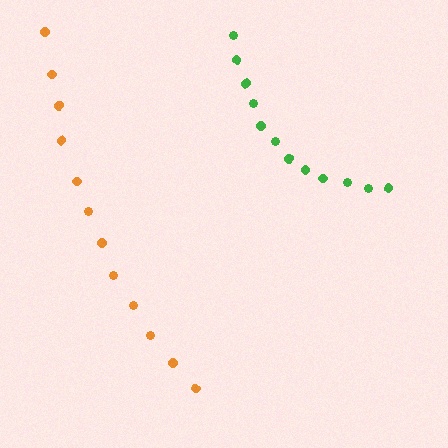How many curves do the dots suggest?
There are 2 distinct paths.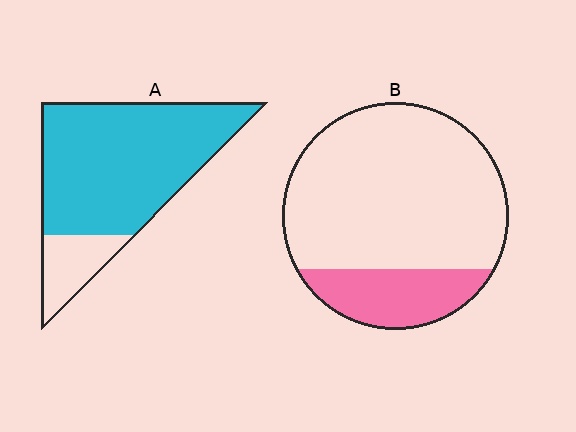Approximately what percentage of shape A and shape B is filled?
A is approximately 80% and B is approximately 20%.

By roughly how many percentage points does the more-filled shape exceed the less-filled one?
By roughly 60 percentage points (A over B).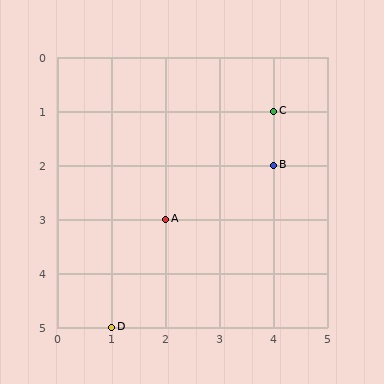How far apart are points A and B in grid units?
Points A and B are 2 columns and 1 row apart (about 2.2 grid units diagonally).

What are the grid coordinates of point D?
Point D is at grid coordinates (1, 5).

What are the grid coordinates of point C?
Point C is at grid coordinates (4, 1).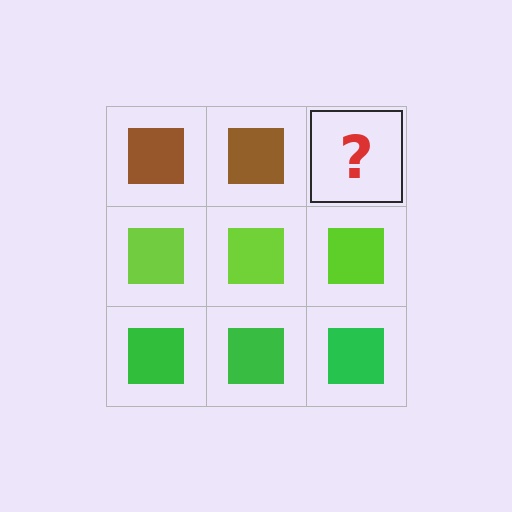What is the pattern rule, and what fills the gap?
The rule is that each row has a consistent color. The gap should be filled with a brown square.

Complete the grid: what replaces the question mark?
The question mark should be replaced with a brown square.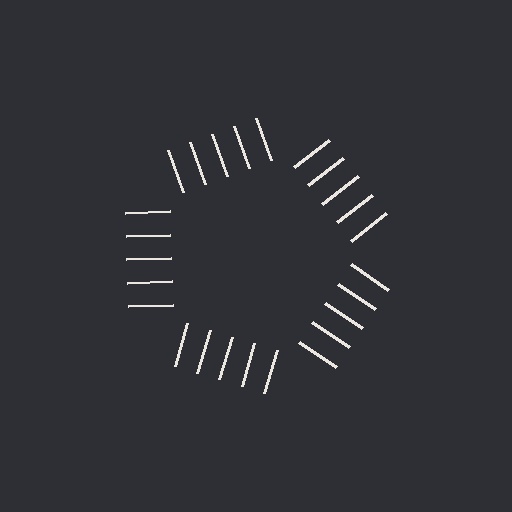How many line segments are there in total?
25 — 5 along each of the 5 edges.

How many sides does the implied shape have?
5 sides — the line-ends trace a pentagon.